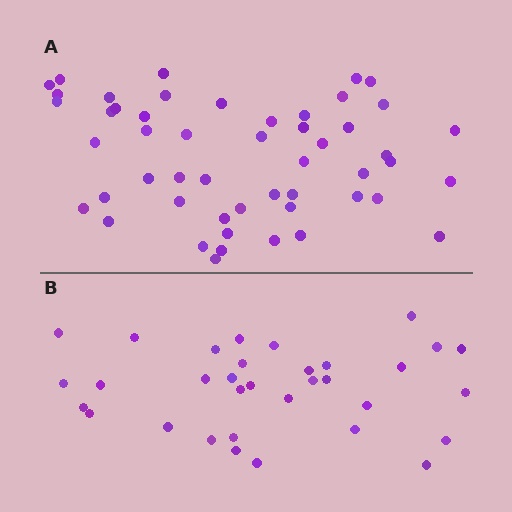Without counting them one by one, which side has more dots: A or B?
Region A (the top region) has more dots.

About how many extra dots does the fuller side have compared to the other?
Region A has approximately 20 more dots than region B.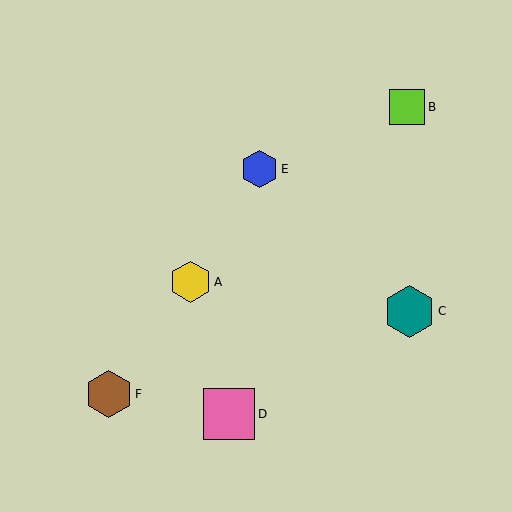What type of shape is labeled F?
Shape F is a brown hexagon.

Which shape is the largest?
The pink square (labeled D) is the largest.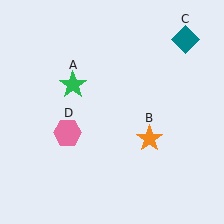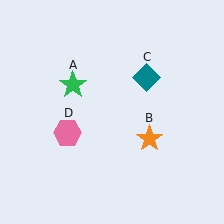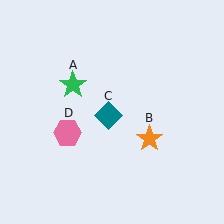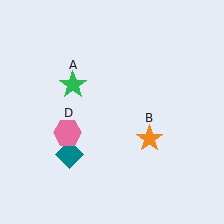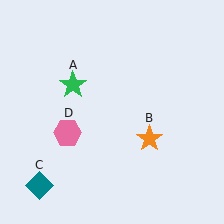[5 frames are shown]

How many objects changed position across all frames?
1 object changed position: teal diamond (object C).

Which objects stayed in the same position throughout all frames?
Green star (object A) and orange star (object B) and pink hexagon (object D) remained stationary.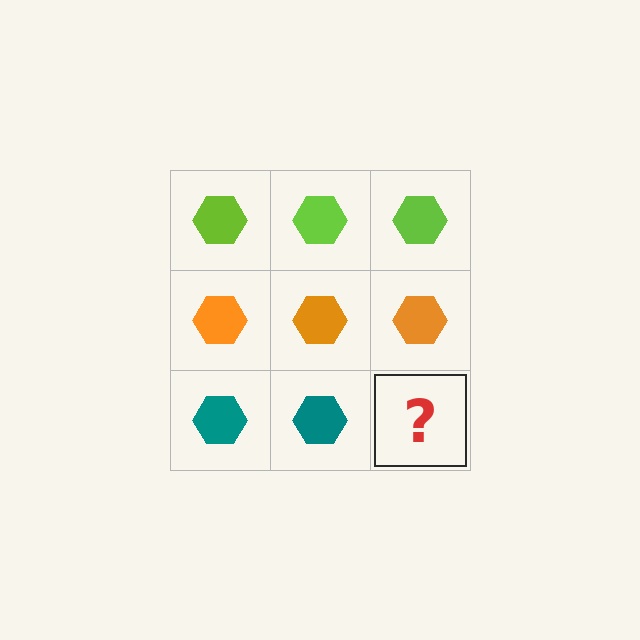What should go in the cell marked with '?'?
The missing cell should contain a teal hexagon.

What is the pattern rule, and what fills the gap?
The rule is that each row has a consistent color. The gap should be filled with a teal hexagon.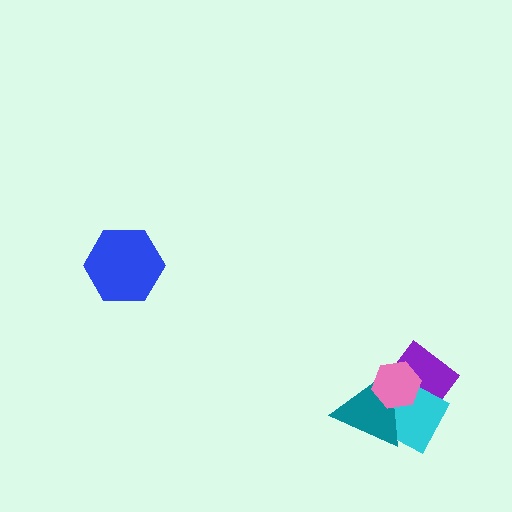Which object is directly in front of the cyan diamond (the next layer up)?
The teal triangle is directly in front of the cyan diamond.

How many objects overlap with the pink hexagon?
3 objects overlap with the pink hexagon.